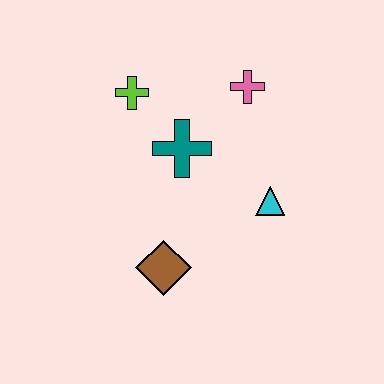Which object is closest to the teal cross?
The lime cross is closest to the teal cross.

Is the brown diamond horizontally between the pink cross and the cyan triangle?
No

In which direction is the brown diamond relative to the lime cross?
The brown diamond is below the lime cross.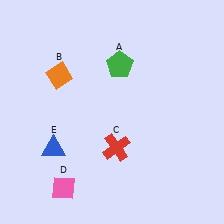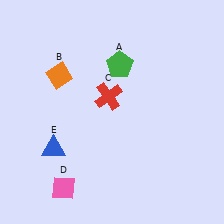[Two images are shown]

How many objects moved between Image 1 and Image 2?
1 object moved between the two images.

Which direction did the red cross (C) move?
The red cross (C) moved up.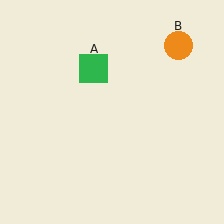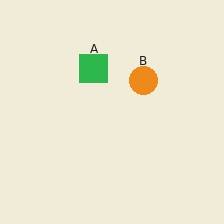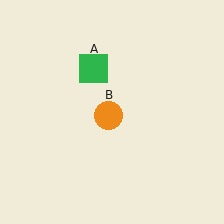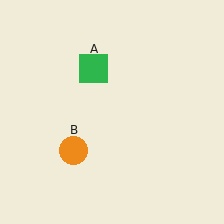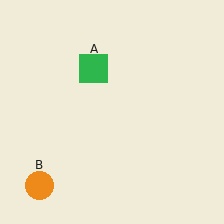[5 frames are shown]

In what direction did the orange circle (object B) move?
The orange circle (object B) moved down and to the left.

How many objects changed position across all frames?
1 object changed position: orange circle (object B).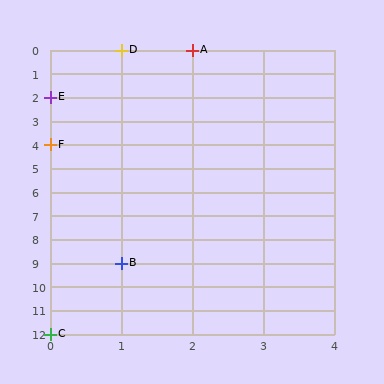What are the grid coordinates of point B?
Point B is at grid coordinates (1, 9).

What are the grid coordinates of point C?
Point C is at grid coordinates (0, 12).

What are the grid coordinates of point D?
Point D is at grid coordinates (1, 0).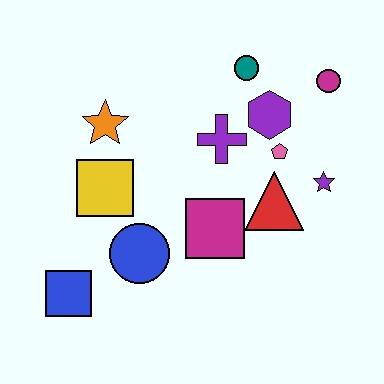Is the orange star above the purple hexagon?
No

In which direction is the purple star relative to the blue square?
The purple star is to the right of the blue square.